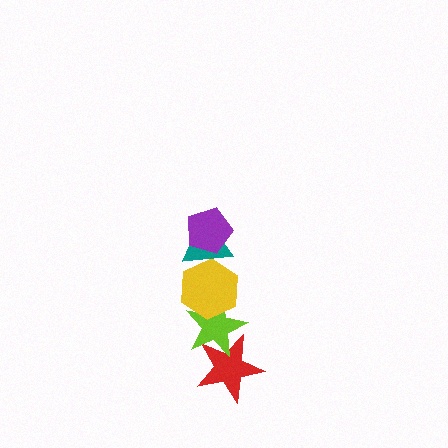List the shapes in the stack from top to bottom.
From top to bottom: the purple pentagon, the teal triangle, the yellow hexagon, the lime star, the red star.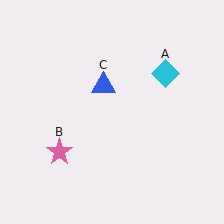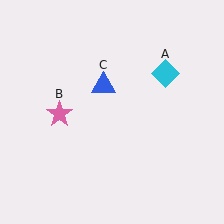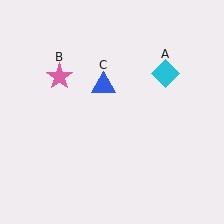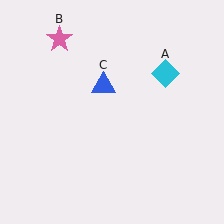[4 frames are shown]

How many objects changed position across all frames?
1 object changed position: pink star (object B).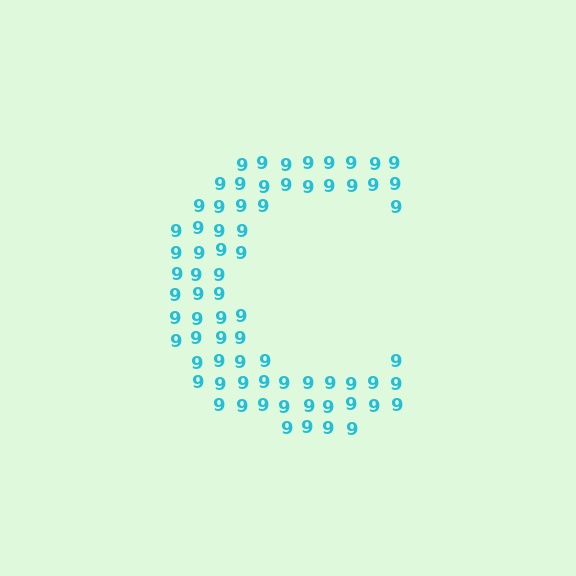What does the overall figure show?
The overall figure shows the letter C.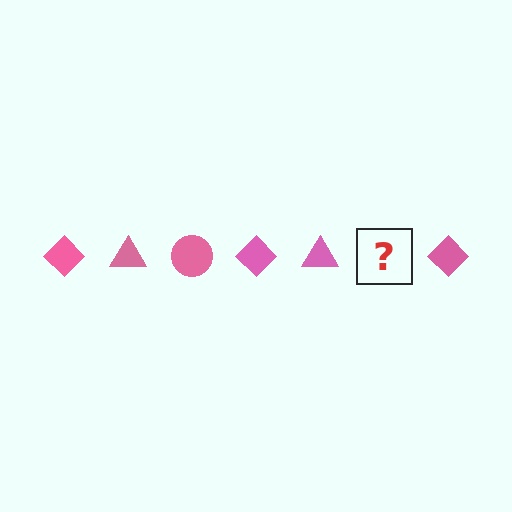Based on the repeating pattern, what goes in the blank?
The blank should be a pink circle.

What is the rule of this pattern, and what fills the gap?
The rule is that the pattern cycles through diamond, triangle, circle shapes in pink. The gap should be filled with a pink circle.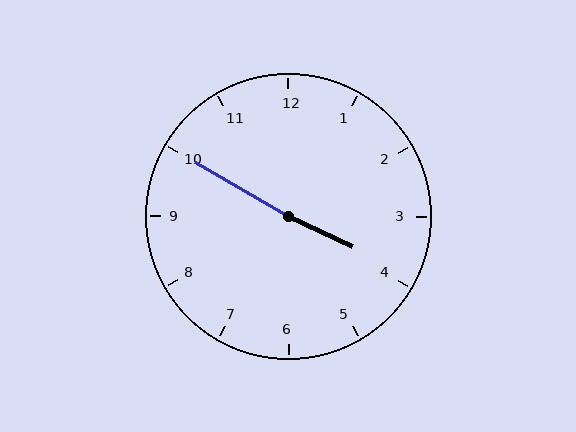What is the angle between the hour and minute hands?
Approximately 175 degrees.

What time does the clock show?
3:50.